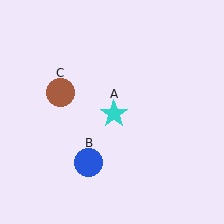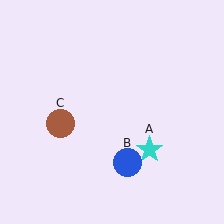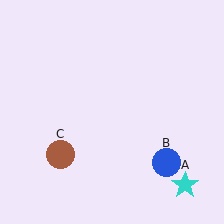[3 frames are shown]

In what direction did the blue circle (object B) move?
The blue circle (object B) moved right.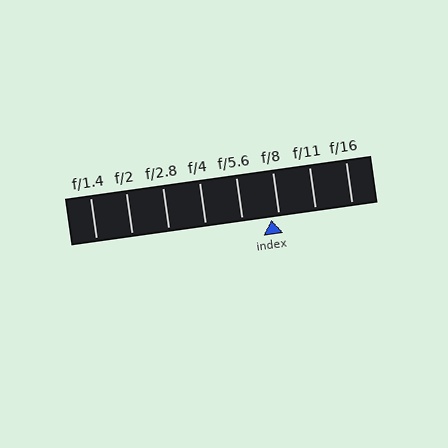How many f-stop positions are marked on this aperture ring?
There are 8 f-stop positions marked.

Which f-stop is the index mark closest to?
The index mark is closest to f/8.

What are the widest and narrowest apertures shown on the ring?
The widest aperture shown is f/1.4 and the narrowest is f/16.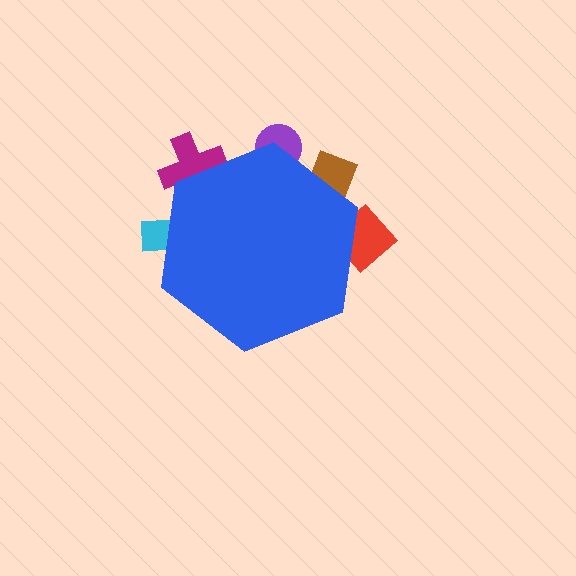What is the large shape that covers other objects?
A blue hexagon.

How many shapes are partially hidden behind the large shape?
5 shapes are partially hidden.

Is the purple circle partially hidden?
Yes, the purple circle is partially hidden behind the blue hexagon.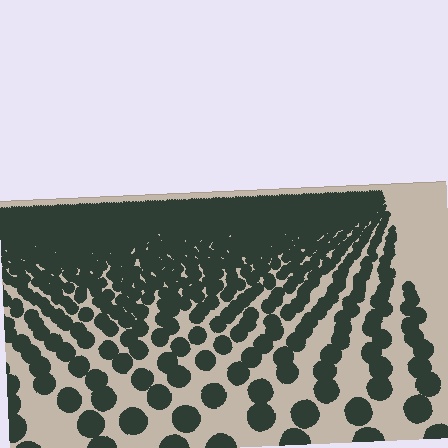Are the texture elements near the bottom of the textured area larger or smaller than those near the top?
Larger. Near the bottom, elements are closer to the viewer and appear at a bigger on-screen size.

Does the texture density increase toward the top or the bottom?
Density increases toward the top.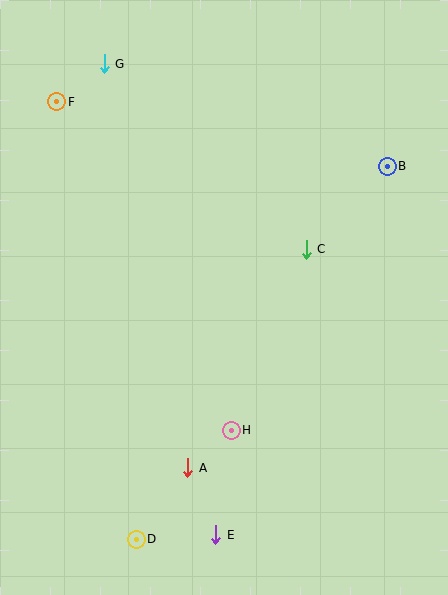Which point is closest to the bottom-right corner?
Point E is closest to the bottom-right corner.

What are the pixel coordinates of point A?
Point A is at (188, 468).